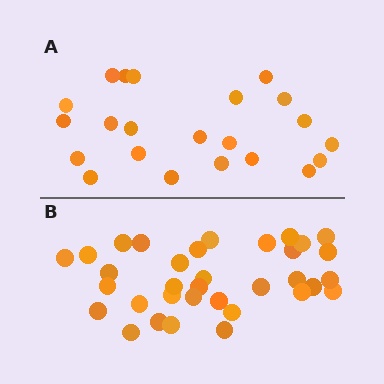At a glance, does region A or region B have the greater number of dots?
Region B (the bottom region) has more dots.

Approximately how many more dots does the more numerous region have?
Region B has roughly 12 or so more dots than region A.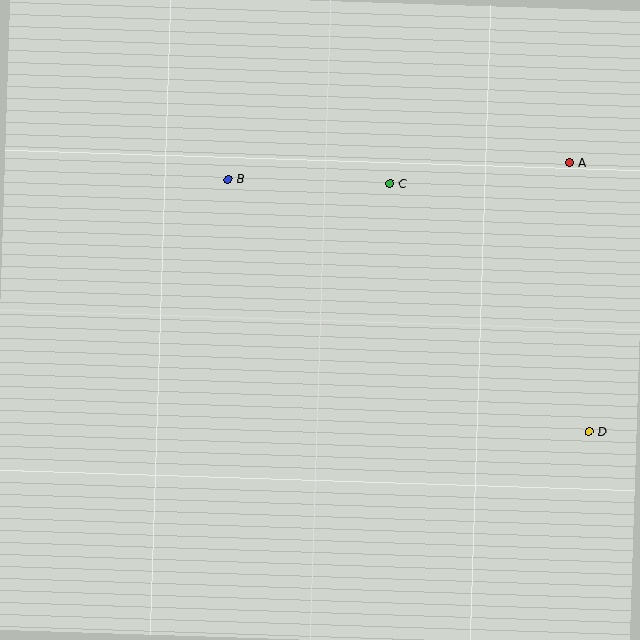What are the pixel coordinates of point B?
Point B is at (228, 179).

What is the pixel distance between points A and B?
The distance between A and B is 342 pixels.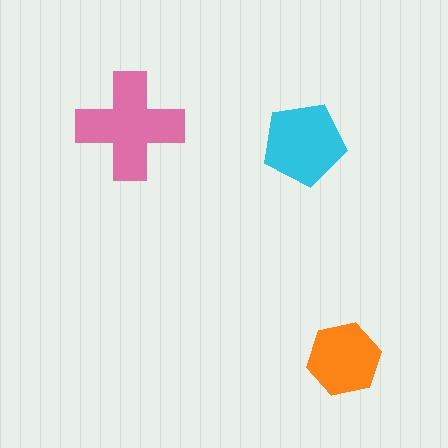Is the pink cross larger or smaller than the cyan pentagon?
Larger.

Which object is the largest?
The pink cross.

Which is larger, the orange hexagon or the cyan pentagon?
The cyan pentagon.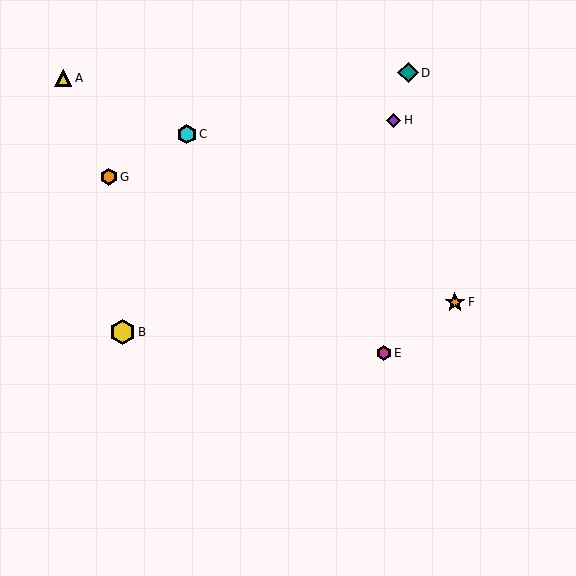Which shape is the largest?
The yellow hexagon (labeled B) is the largest.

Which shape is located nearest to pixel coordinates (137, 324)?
The yellow hexagon (labeled B) at (122, 332) is nearest to that location.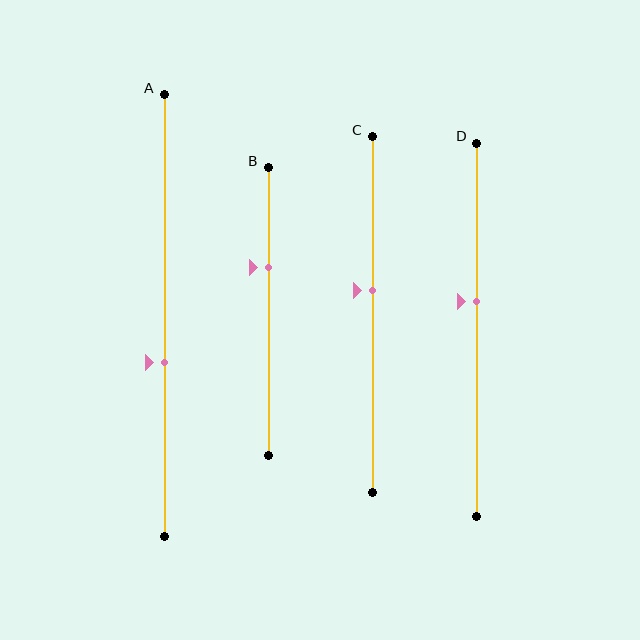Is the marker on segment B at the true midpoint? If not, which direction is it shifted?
No, the marker on segment B is shifted upward by about 15% of the segment length.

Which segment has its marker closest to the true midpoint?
Segment C has its marker closest to the true midpoint.